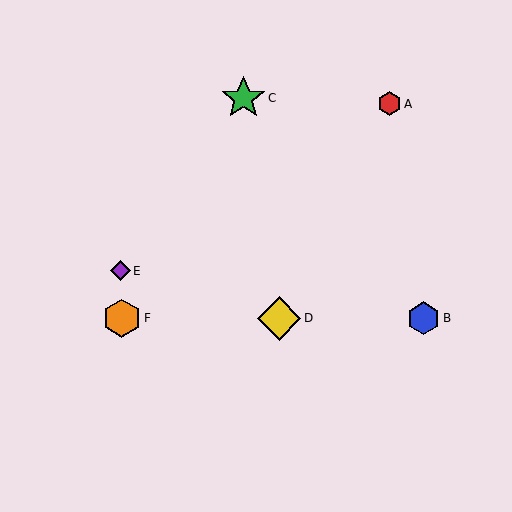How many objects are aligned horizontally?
3 objects (B, D, F) are aligned horizontally.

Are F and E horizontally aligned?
No, F is at y≈318 and E is at y≈271.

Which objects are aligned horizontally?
Objects B, D, F are aligned horizontally.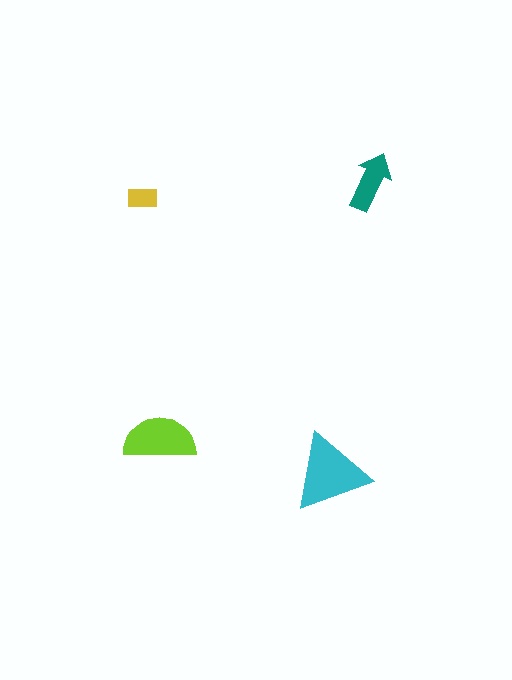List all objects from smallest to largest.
The yellow rectangle, the teal arrow, the lime semicircle, the cyan triangle.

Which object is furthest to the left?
The yellow rectangle is leftmost.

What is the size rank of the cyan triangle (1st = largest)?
1st.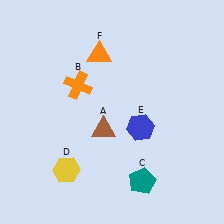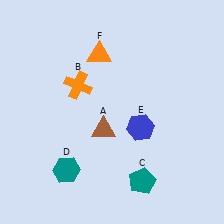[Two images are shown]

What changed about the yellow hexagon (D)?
In Image 1, D is yellow. In Image 2, it changed to teal.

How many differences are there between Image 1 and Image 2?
There is 1 difference between the two images.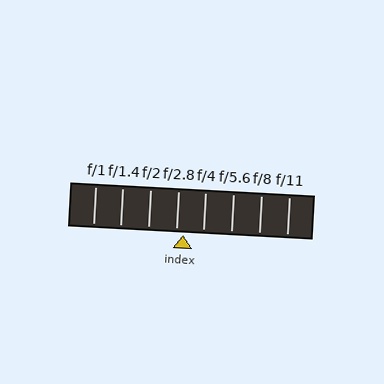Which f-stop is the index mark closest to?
The index mark is closest to f/2.8.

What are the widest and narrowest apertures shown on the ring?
The widest aperture shown is f/1 and the narrowest is f/11.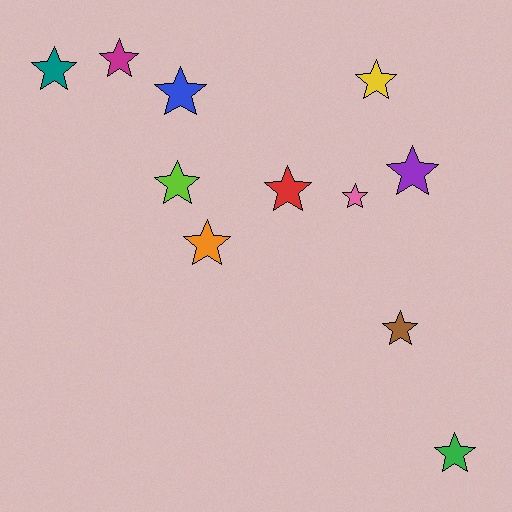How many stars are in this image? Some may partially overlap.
There are 11 stars.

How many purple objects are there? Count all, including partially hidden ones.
There is 1 purple object.